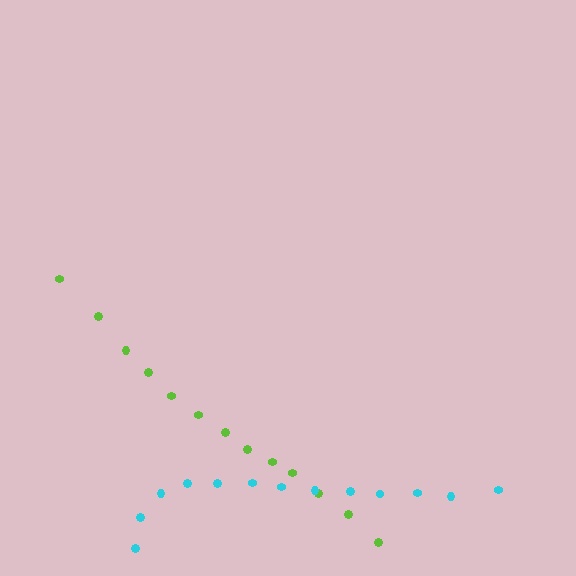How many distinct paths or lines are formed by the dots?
There are 2 distinct paths.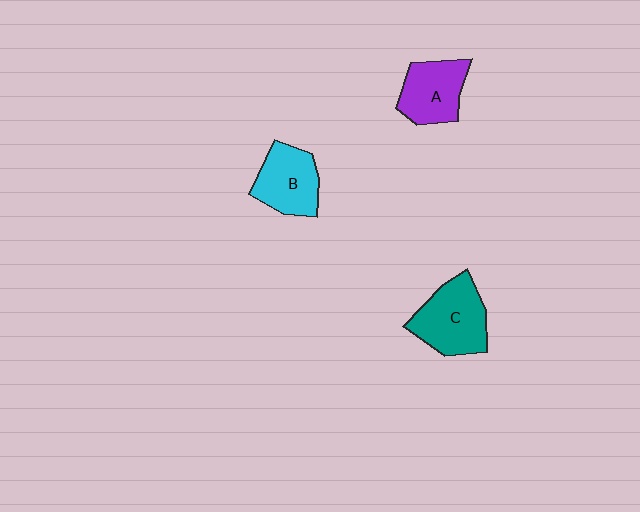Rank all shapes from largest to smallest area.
From largest to smallest: C (teal), B (cyan), A (purple).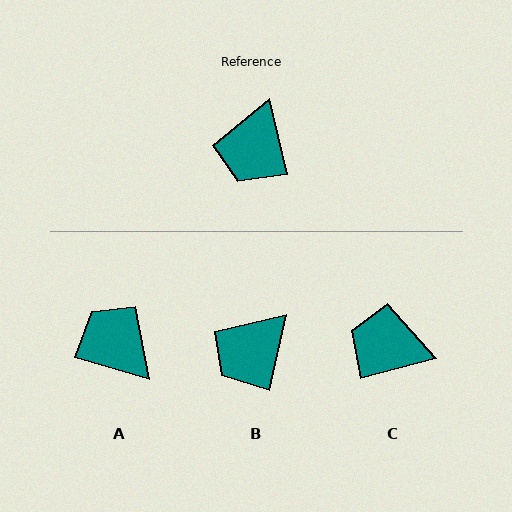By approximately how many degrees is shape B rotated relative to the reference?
Approximately 26 degrees clockwise.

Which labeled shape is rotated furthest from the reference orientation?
A, about 119 degrees away.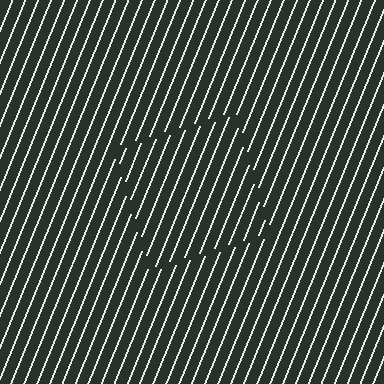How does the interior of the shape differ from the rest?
The interior of the shape contains the same grating, shifted by half a period — the contour is defined by the phase discontinuity where line-ends from the inner and outer gratings abut.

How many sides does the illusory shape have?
4 sides — the line-ends trace a square.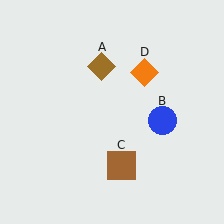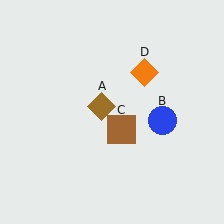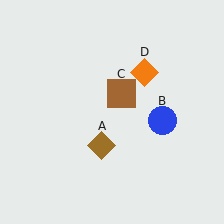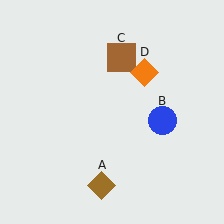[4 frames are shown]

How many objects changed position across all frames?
2 objects changed position: brown diamond (object A), brown square (object C).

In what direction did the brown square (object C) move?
The brown square (object C) moved up.